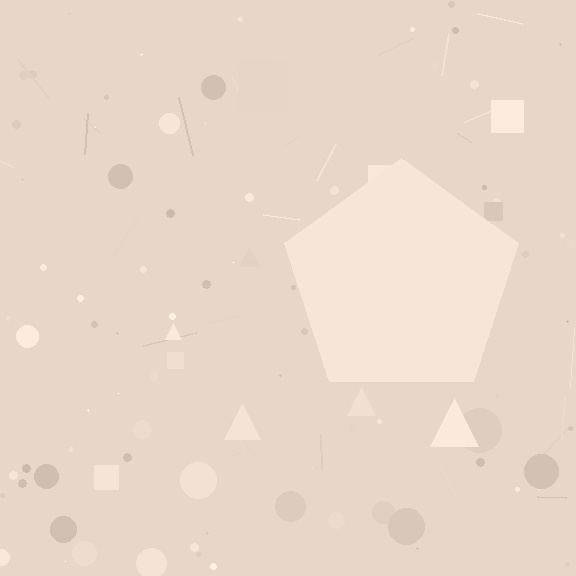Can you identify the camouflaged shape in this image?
The camouflaged shape is a pentagon.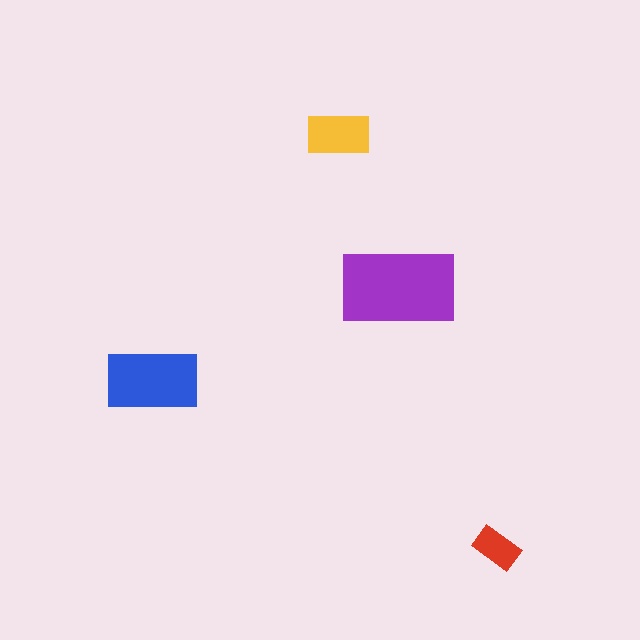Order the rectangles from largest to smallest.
the purple one, the blue one, the yellow one, the red one.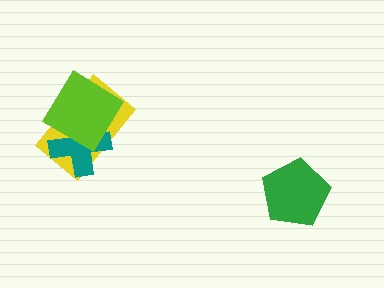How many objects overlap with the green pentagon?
0 objects overlap with the green pentagon.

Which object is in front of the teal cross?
The lime diamond is in front of the teal cross.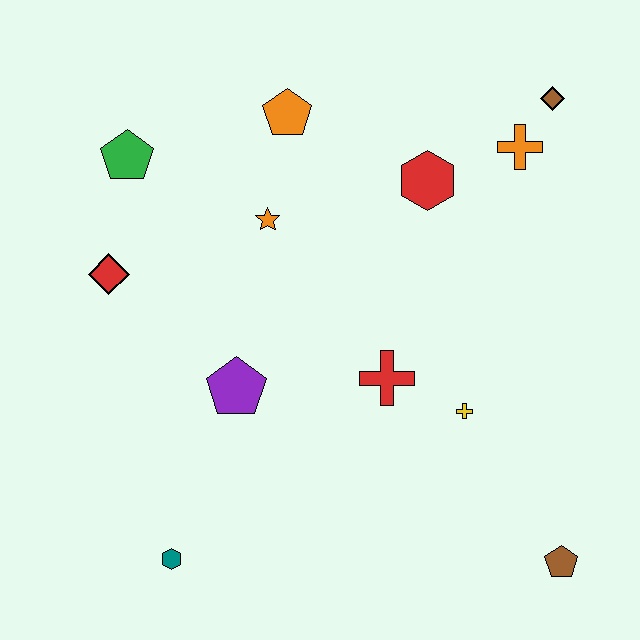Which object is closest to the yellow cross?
The red cross is closest to the yellow cross.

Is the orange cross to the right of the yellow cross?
Yes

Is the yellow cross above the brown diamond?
No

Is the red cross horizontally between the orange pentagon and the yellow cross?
Yes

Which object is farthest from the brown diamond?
The teal hexagon is farthest from the brown diamond.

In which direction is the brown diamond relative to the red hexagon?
The brown diamond is to the right of the red hexagon.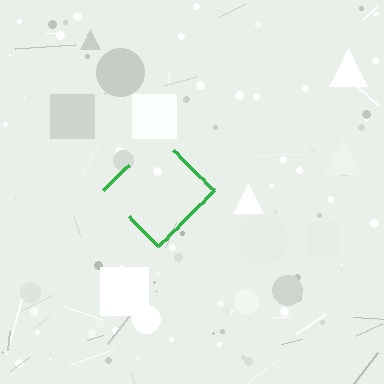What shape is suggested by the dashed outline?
The dashed outline suggests a diamond.